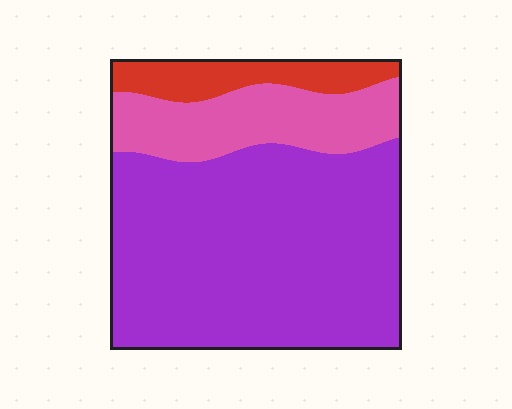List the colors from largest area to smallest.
From largest to smallest: purple, pink, red.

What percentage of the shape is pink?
Pink takes up about one fifth (1/5) of the shape.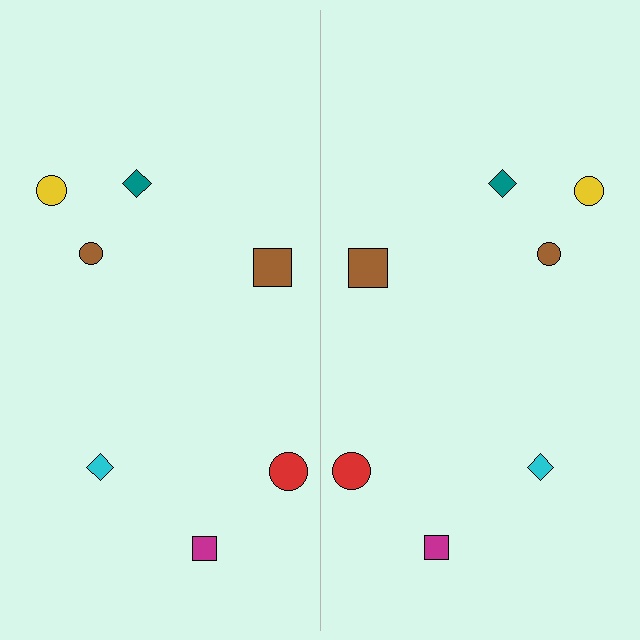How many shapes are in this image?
There are 14 shapes in this image.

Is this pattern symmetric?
Yes, this pattern has bilateral (reflection) symmetry.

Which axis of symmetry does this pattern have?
The pattern has a vertical axis of symmetry running through the center of the image.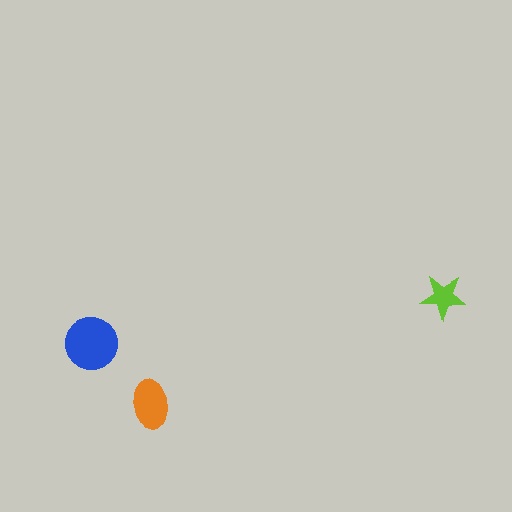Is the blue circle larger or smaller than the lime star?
Larger.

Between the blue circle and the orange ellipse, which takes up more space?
The blue circle.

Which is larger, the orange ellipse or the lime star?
The orange ellipse.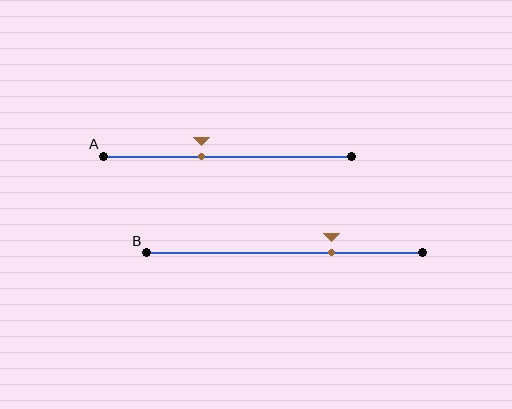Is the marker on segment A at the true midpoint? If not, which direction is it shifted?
No, the marker on segment A is shifted to the left by about 11% of the segment length.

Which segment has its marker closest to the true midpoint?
Segment A has its marker closest to the true midpoint.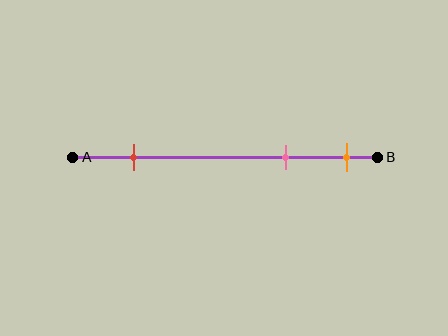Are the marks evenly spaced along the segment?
No, the marks are not evenly spaced.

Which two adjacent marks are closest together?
The pink and orange marks are the closest adjacent pair.